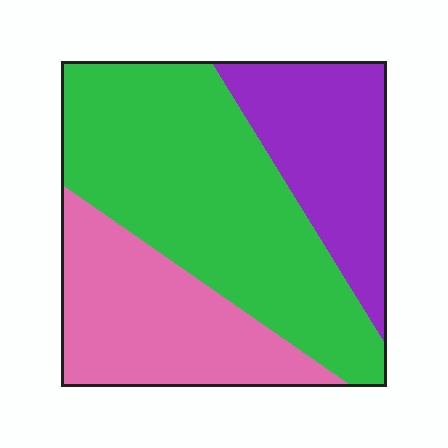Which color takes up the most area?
Green, at roughly 50%.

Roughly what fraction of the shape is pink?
Pink covers roughly 30% of the shape.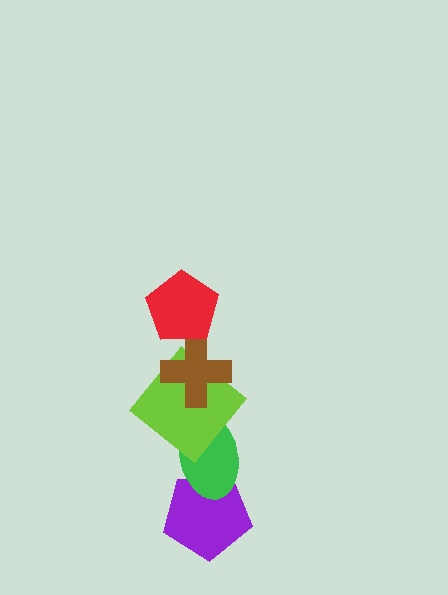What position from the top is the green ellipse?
The green ellipse is 4th from the top.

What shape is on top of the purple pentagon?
The green ellipse is on top of the purple pentagon.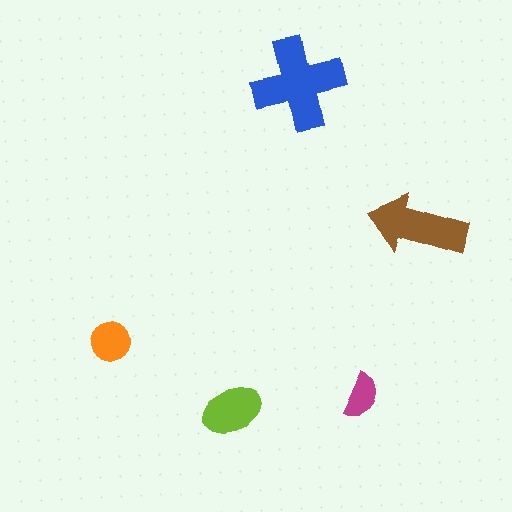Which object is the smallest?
The magenta semicircle.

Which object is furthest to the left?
The orange circle is leftmost.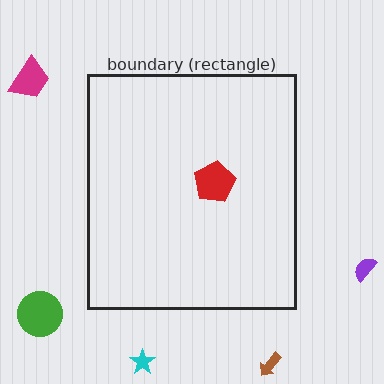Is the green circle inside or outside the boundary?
Outside.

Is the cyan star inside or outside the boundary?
Outside.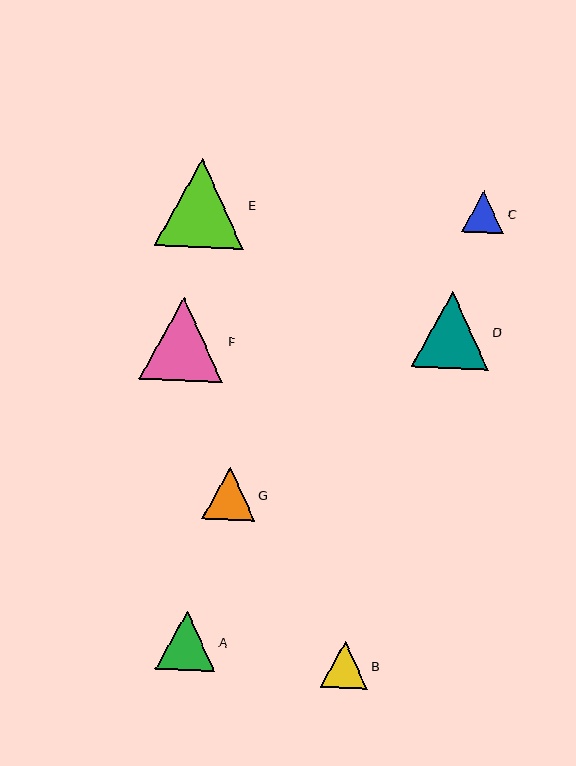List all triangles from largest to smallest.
From largest to smallest: E, F, D, A, G, B, C.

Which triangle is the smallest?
Triangle C is the smallest with a size of approximately 42 pixels.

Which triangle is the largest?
Triangle E is the largest with a size of approximately 89 pixels.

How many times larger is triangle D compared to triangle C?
Triangle D is approximately 1.8 times the size of triangle C.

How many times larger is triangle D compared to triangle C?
Triangle D is approximately 1.8 times the size of triangle C.